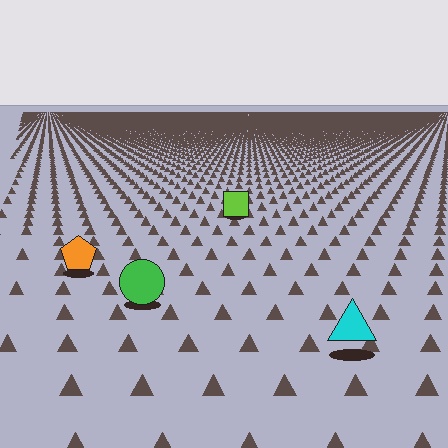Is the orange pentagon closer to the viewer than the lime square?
Yes. The orange pentagon is closer — you can tell from the texture gradient: the ground texture is coarser near it.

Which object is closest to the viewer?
The cyan triangle is closest. The texture marks near it are larger and more spread out.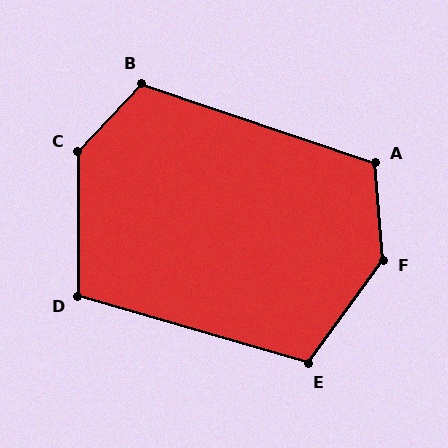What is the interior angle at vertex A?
Approximately 113 degrees (obtuse).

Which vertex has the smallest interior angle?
D, at approximately 106 degrees.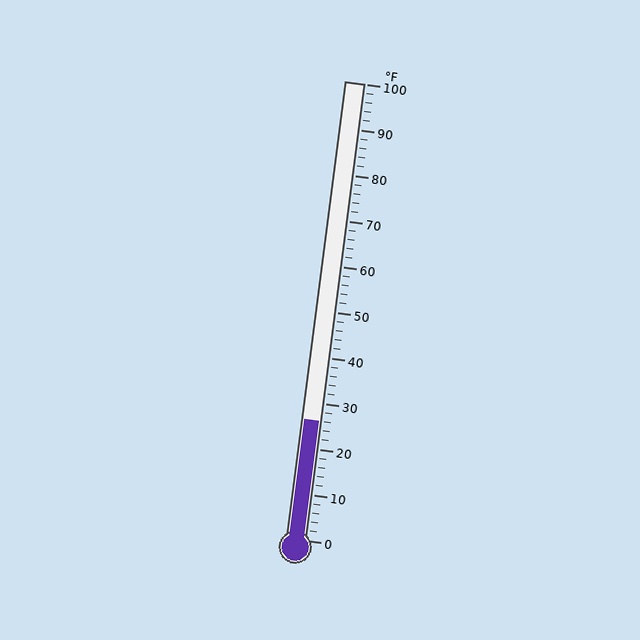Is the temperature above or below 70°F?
The temperature is below 70°F.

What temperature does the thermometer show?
The thermometer shows approximately 26°F.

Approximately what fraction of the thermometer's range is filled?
The thermometer is filled to approximately 25% of its range.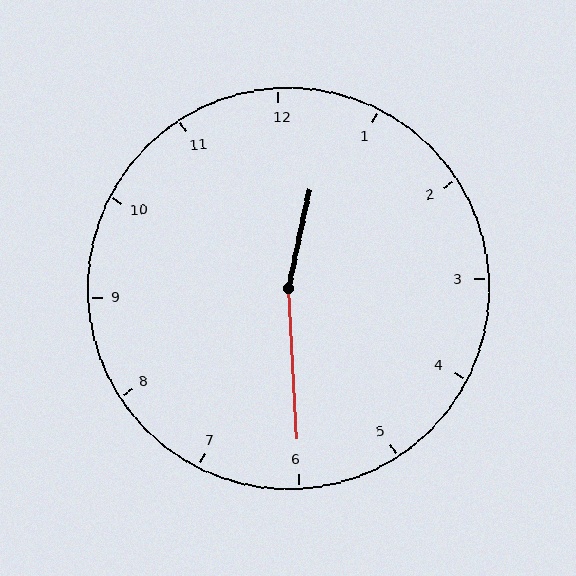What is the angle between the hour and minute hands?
Approximately 165 degrees.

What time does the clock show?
12:30.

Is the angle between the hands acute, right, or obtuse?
It is obtuse.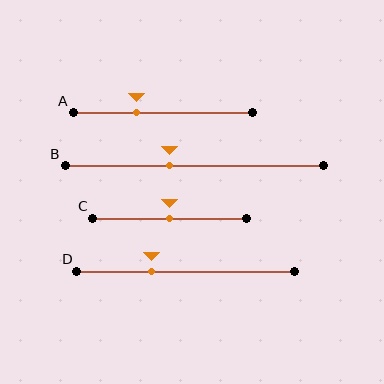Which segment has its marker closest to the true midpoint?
Segment C has its marker closest to the true midpoint.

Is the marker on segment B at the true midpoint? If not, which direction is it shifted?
No, the marker on segment B is shifted to the left by about 10% of the segment length.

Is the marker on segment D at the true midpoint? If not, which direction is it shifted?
No, the marker on segment D is shifted to the left by about 15% of the segment length.